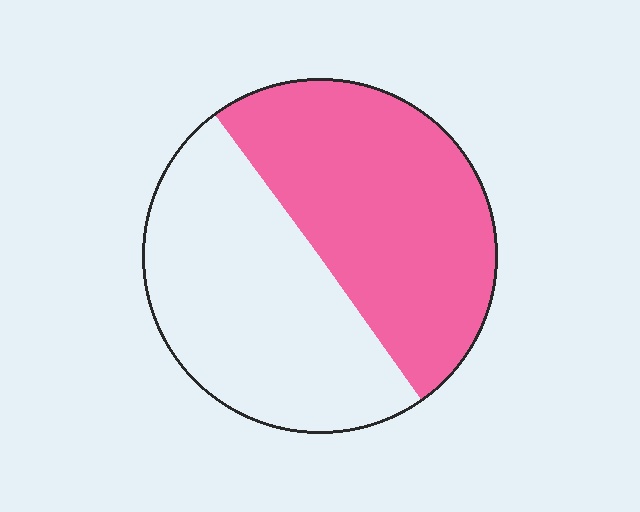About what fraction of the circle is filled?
About one half (1/2).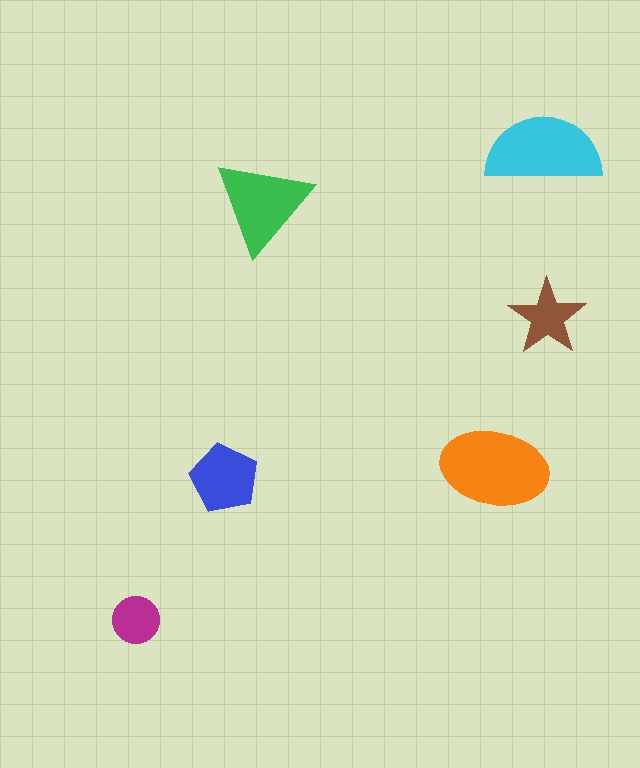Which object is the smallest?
The magenta circle.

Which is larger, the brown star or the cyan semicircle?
The cyan semicircle.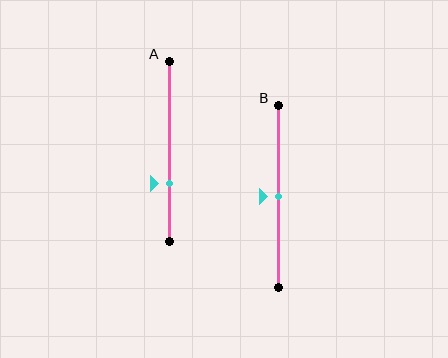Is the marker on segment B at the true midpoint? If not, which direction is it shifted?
Yes, the marker on segment B is at the true midpoint.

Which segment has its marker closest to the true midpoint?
Segment B has its marker closest to the true midpoint.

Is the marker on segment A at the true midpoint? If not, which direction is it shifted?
No, the marker on segment A is shifted downward by about 18% of the segment length.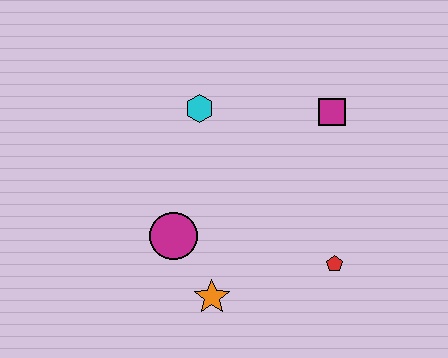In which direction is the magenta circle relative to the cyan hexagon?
The magenta circle is below the cyan hexagon.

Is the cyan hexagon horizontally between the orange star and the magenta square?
No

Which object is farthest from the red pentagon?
The cyan hexagon is farthest from the red pentagon.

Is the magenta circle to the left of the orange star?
Yes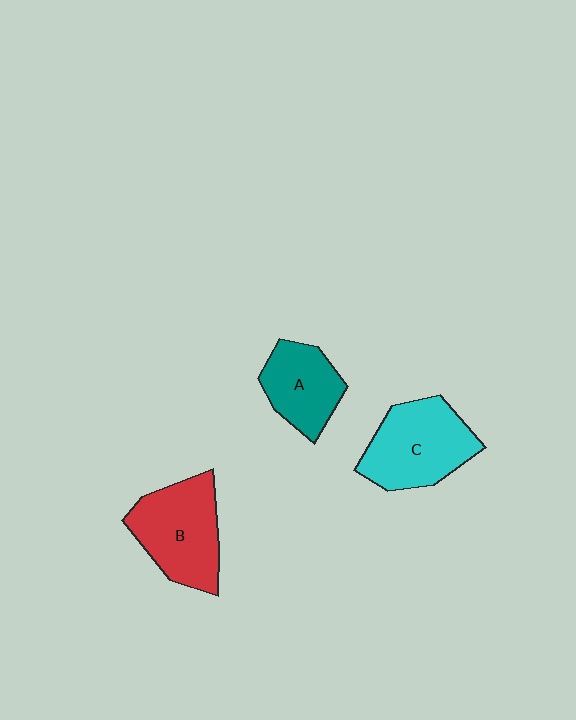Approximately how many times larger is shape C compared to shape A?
Approximately 1.4 times.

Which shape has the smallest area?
Shape A (teal).